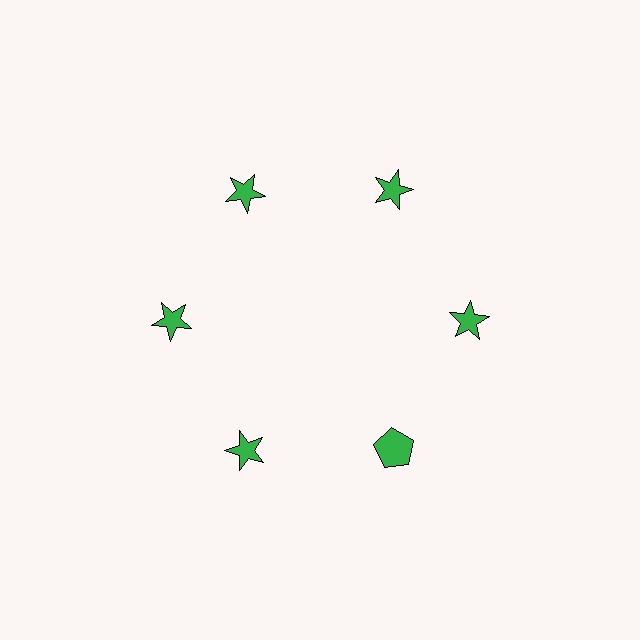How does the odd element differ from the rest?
It has a different shape: pentagon instead of star.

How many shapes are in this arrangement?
There are 6 shapes arranged in a ring pattern.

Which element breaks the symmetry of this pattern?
The green pentagon at roughly the 5 o'clock position breaks the symmetry. All other shapes are green stars.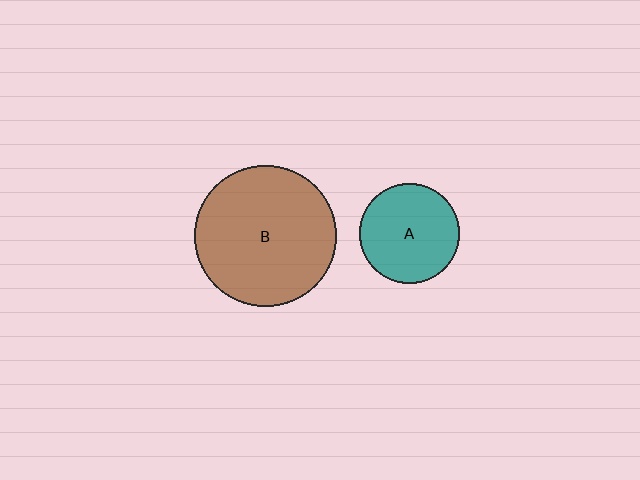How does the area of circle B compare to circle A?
Approximately 2.0 times.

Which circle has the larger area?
Circle B (brown).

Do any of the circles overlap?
No, none of the circles overlap.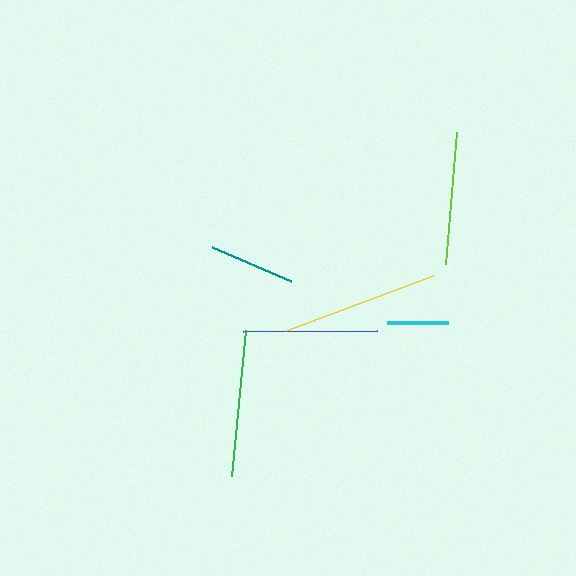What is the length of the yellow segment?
The yellow segment is approximately 157 pixels long.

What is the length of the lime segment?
The lime segment is approximately 132 pixels long.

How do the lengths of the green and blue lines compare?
The green and blue lines are approximately the same length.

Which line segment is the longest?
The yellow line is the longest at approximately 157 pixels.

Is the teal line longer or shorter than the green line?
The green line is longer than the teal line.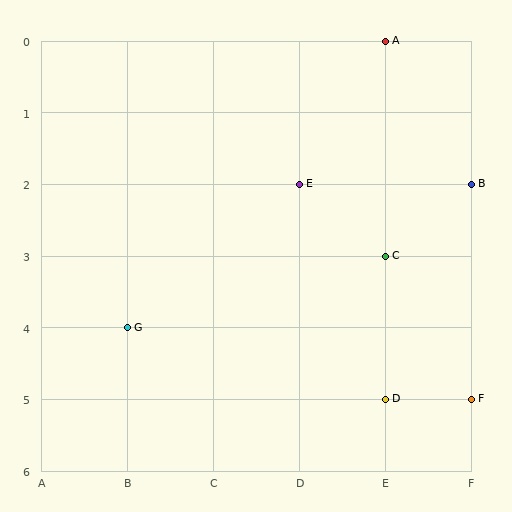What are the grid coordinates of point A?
Point A is at grid coordinates (E, 0).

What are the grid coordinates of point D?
Point D is at grid coordinates (E, 5).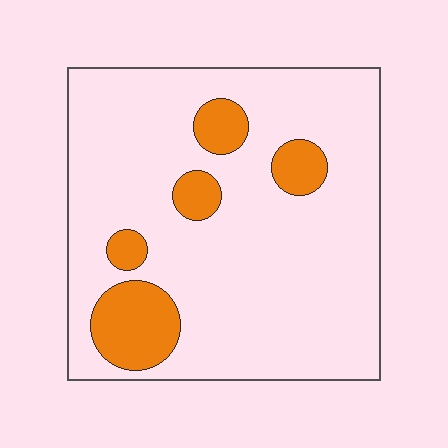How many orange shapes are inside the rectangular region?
5.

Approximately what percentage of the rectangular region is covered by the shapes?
Approximately 15%.